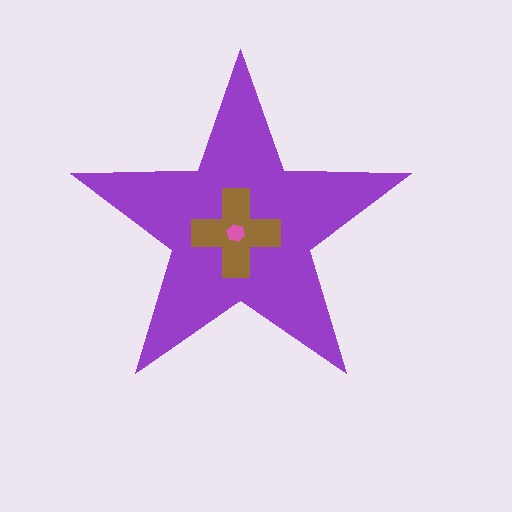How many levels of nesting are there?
3.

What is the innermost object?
The pink hexagon.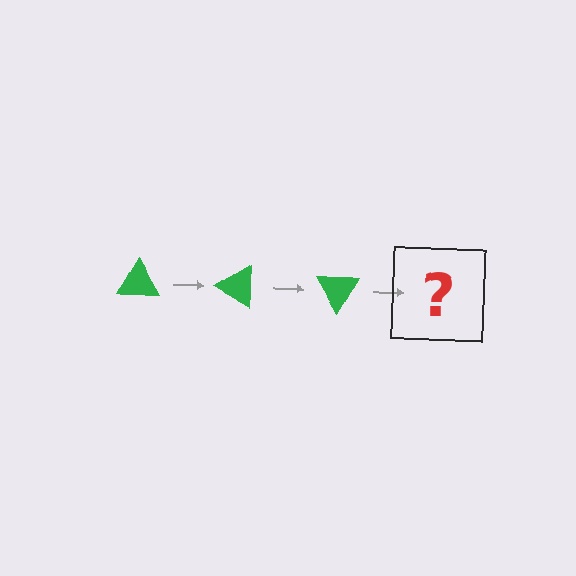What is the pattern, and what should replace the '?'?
The pattern is that the triangle rotates 30 degrees each step. The '?' should be a green triangle rotated 90 degrees.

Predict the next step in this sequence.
The next step is a green triangle rotated 90 degrees.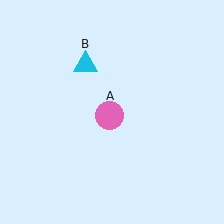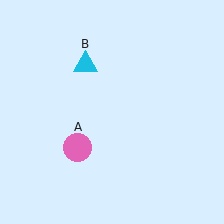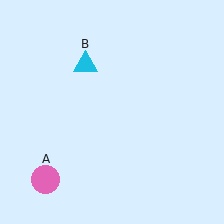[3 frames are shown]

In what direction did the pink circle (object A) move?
The pink circle (object A) moved down and to the left.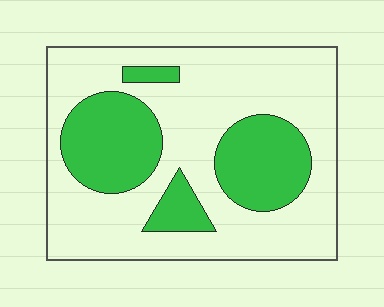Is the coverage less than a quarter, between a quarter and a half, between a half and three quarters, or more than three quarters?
Between a quarter and a half.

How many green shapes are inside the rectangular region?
4.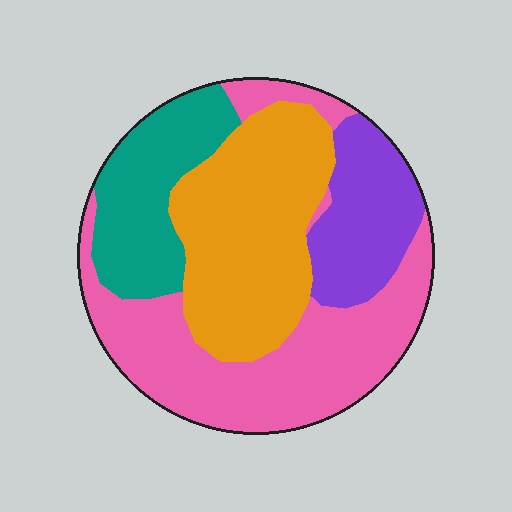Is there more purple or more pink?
Pink.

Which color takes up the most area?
Pink, at roughly 35%.